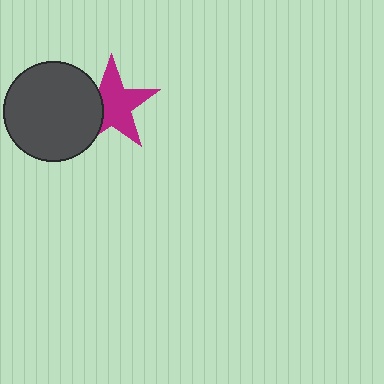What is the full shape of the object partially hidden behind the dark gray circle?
The partially hidden object is a magenta star.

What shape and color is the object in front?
The object in front is a dark gray circle.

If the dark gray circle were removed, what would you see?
You would see the complete magenta star.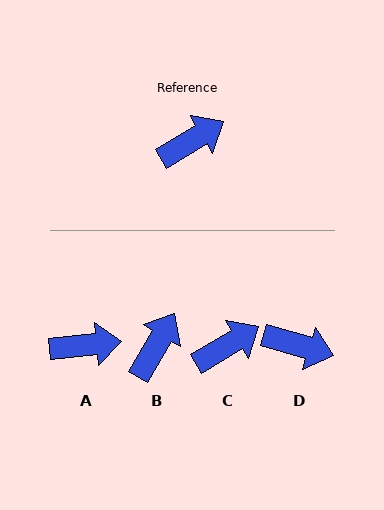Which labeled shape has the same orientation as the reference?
C.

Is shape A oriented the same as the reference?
No, it is off by about 25 degrees.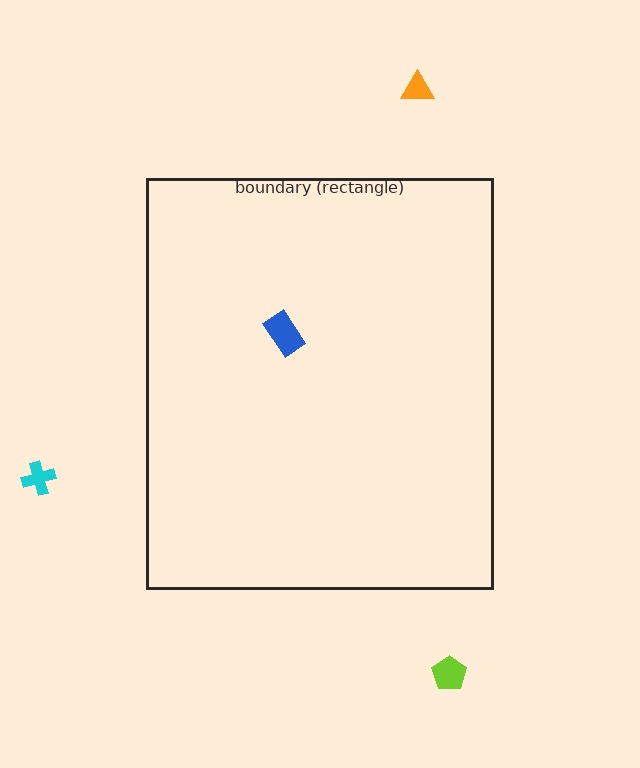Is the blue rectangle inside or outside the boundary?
Inside.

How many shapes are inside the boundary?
1 inside, 3 outside.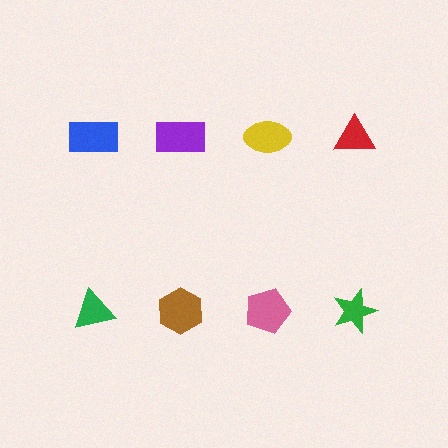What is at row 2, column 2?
A brown hexagon.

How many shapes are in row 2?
4 shapes.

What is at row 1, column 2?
A purple rectangle.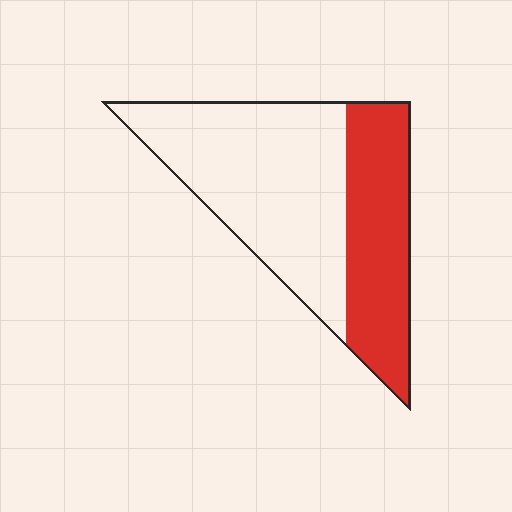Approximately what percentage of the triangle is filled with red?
Approximately 35%.